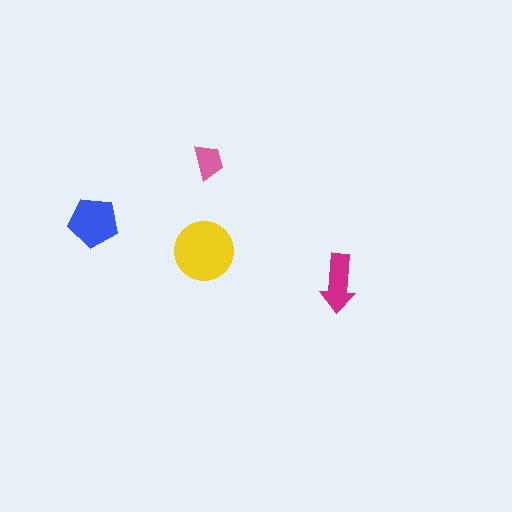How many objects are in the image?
There are 4 objects in the image.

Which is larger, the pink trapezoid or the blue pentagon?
The blue pentagon.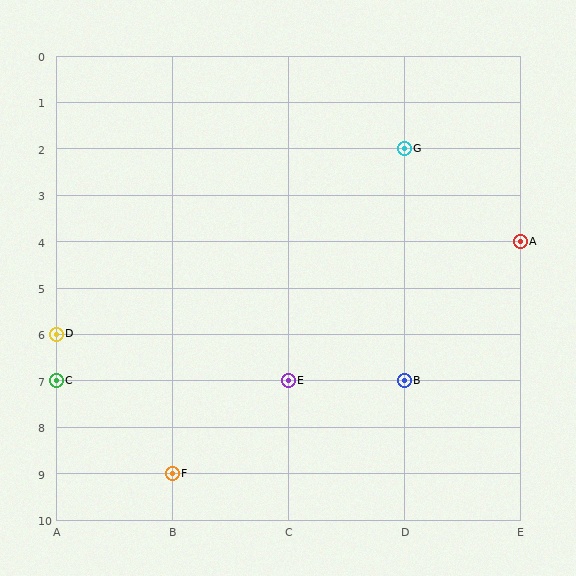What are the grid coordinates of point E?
Point E is at grid coordinates (C, 7).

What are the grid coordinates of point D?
Point D is at grid coordinates (A, 6).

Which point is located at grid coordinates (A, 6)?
Point D is at (A, 6).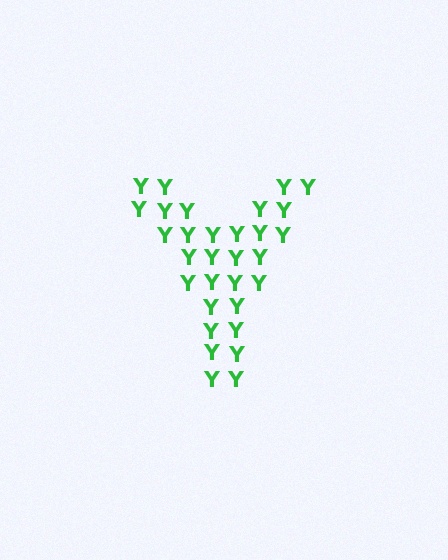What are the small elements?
The small elements are letter Y's.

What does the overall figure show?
The overall figure shows the letter Y.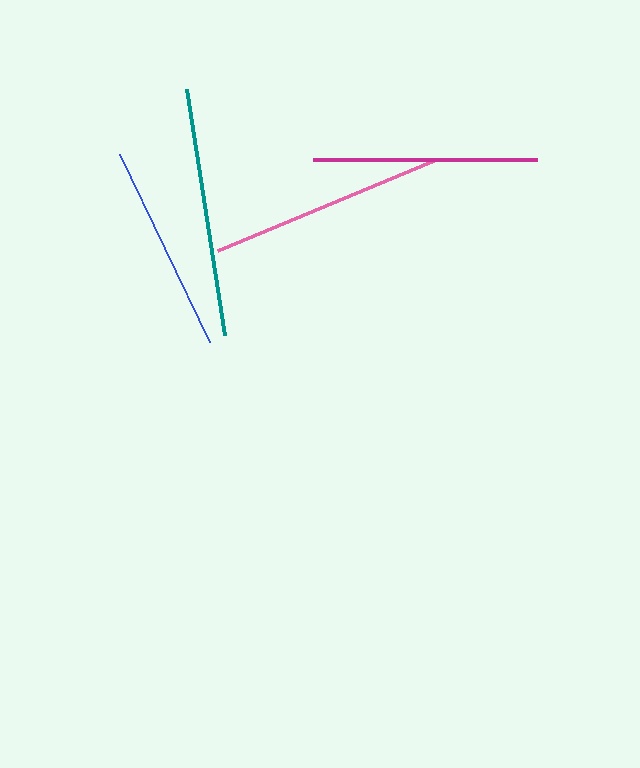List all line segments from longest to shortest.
From longest to shortest: teal, pink, magenta, blue.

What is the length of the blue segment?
The blue segment is approximately 209 pixels long.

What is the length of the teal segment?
The teal segment is approximately 249 pixels long.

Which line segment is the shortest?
The blue line is the shortest at approximately 209 pixels.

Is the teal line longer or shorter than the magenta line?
The teal line is longer than the magenta line.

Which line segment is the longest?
The teal line is the longest at approximately 249 pixels.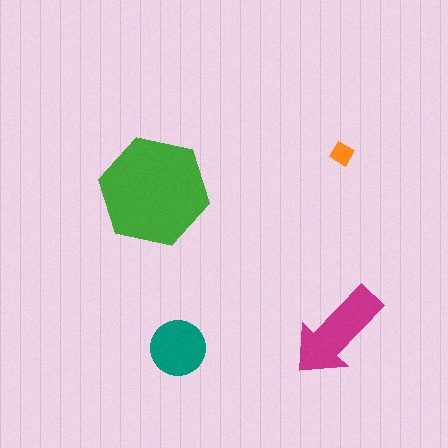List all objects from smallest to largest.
The orange diamond, the teal circle, the magenta arrow, the green hexagon.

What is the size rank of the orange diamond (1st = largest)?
4th.